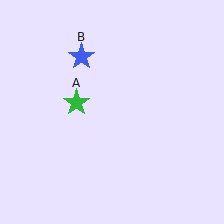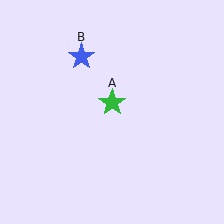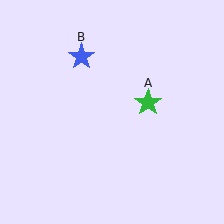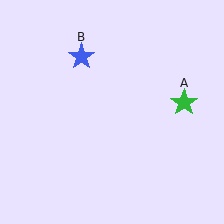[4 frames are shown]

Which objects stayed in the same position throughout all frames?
Blue star (object B) remained stationary.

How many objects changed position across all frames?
1 object changed position: green star (object A).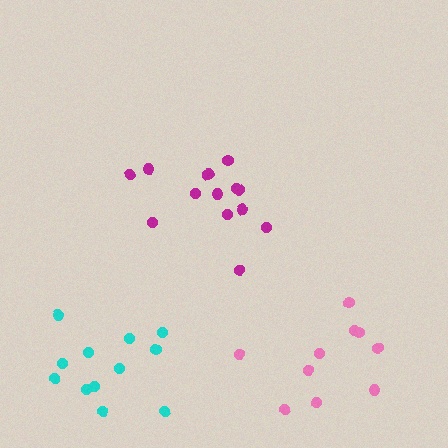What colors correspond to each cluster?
The clusters are colored: magenta, pink, cyan.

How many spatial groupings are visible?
There are 3 spatial groupings.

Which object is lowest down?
The cyan cluster is bottommost.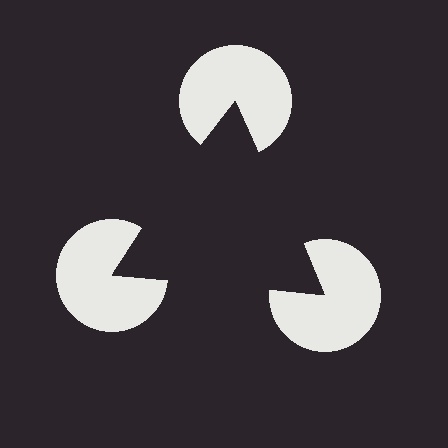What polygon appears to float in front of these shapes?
An illusory triangle — its edges are inferred from the aligned wedge cuts in the pac-man discs, not physically drawn.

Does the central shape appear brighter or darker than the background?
It typically appears slightly darker than the background, even though no actual brightness change is drawn.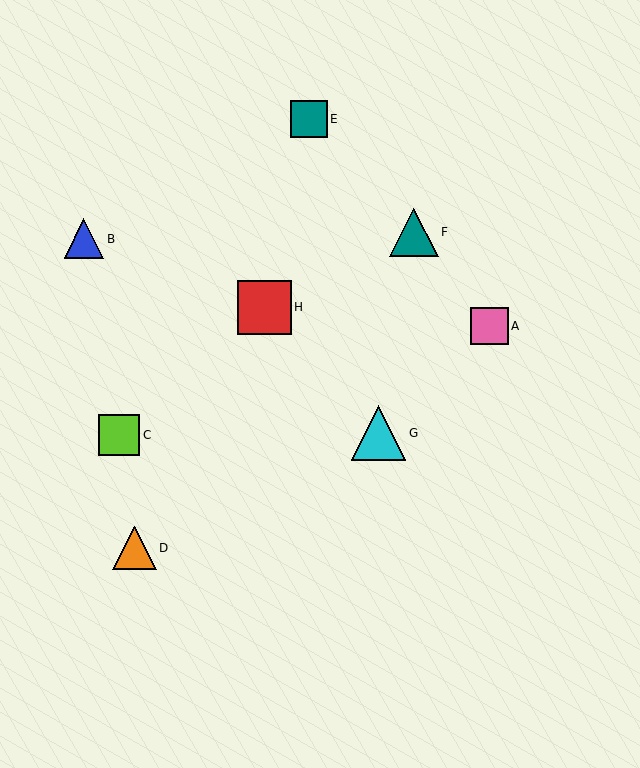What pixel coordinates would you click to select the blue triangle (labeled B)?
Click at (84, 239) to select the blue triangle B.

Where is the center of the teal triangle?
The center of the teal triangle is at (414, 232).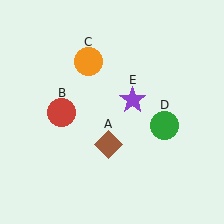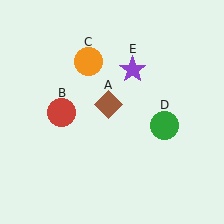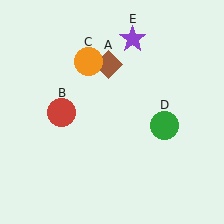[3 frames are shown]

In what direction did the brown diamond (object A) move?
The brown diamond (object A) moved up.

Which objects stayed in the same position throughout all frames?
Red circle (object B) and orange circle (object C) and green circle (object D) remained stationary.